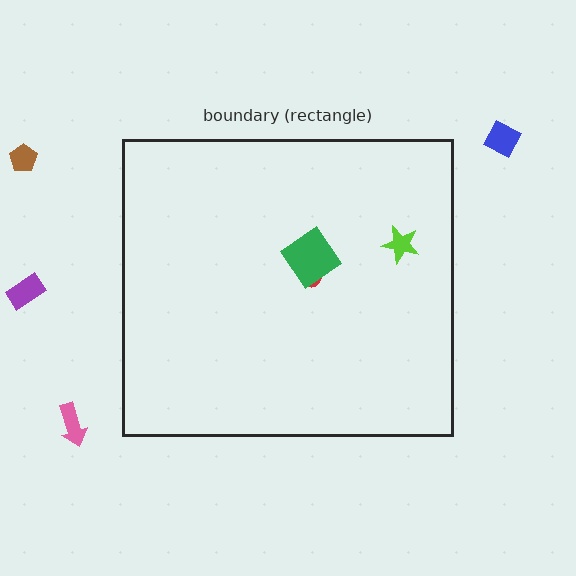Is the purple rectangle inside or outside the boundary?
Outside.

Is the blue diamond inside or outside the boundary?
Outside.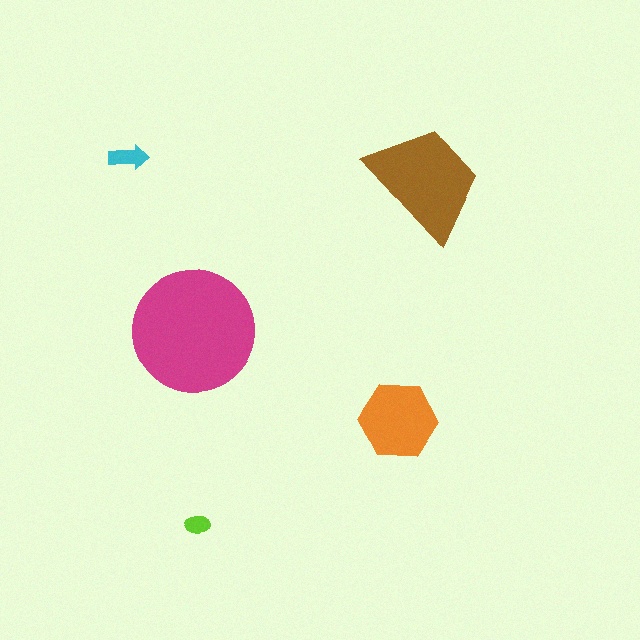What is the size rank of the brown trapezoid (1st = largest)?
2nd.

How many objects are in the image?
There are 5 objects in the image.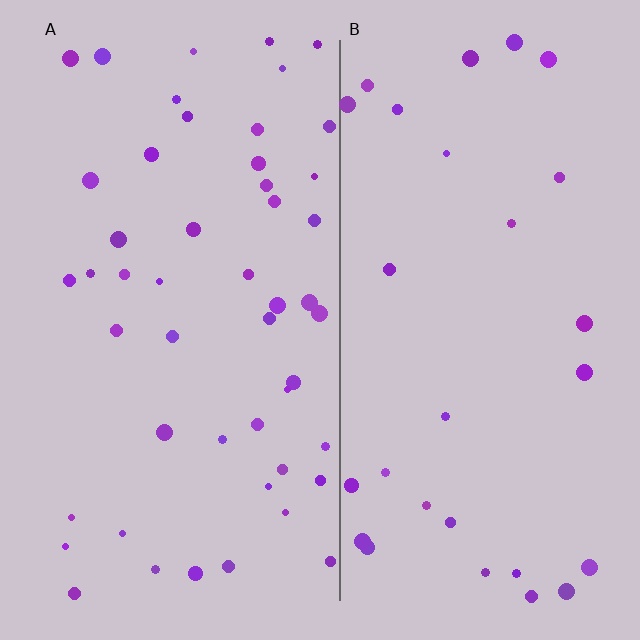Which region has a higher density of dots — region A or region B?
A (the left).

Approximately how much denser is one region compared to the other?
Approximately 1.7× — region A over region B.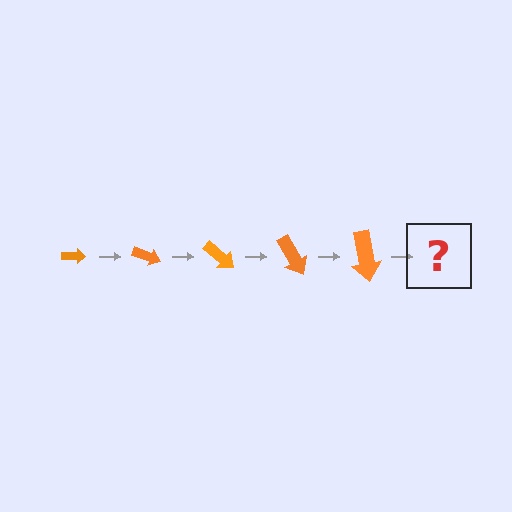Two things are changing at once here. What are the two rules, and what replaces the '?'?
The two rules are that the arrow grows larger each step and it rotates 20 degrees each step. The '?' should be an arrow, larger than the previous one and rotated 100 degrees from the start.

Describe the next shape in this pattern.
It should be an arrow, larger than the previous one and rotated 100 degrees from the start.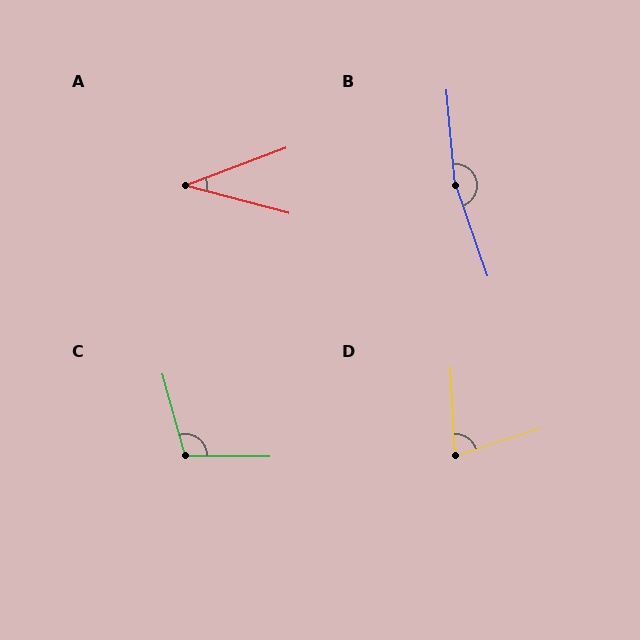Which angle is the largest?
B, at approximately 166 degrees.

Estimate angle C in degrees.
Approximately 106 degrees.